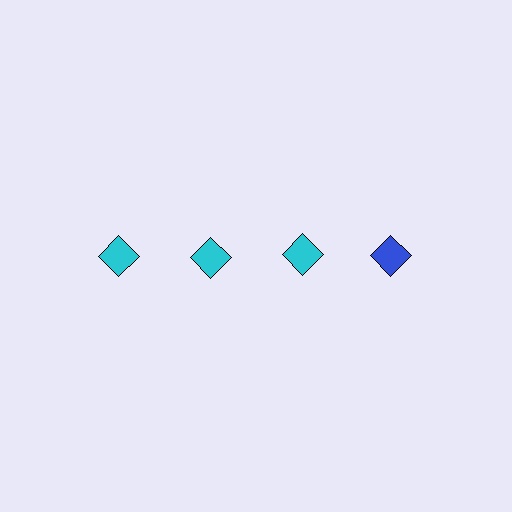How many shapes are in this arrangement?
There are 4 shapes arranged in a grid pattern.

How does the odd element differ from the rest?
It has a different color: blue instead of cyan.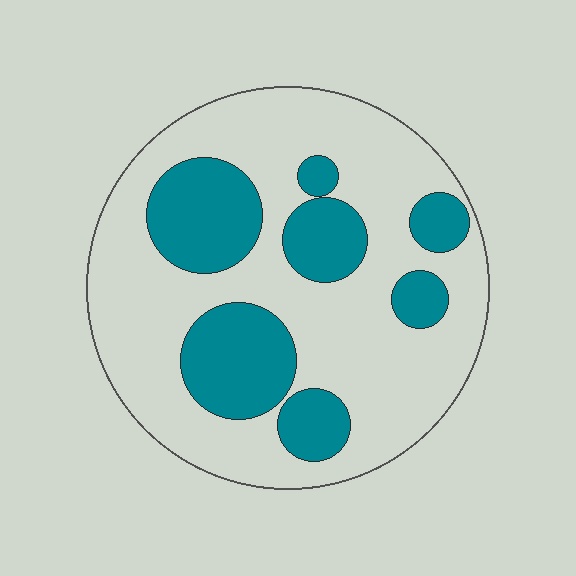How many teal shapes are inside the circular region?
7.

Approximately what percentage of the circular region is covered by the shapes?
Approximately 30%.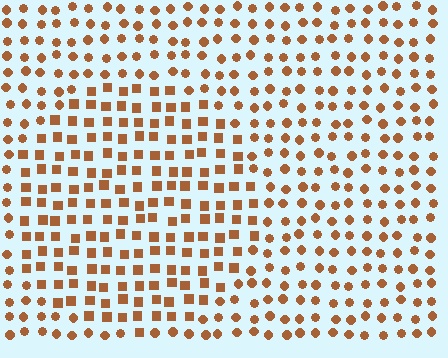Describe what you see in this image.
The image is filled with small brown elements arranged in a uniform grid. A circle-shaped region contains squares, while the surrounding area contains circles. The boundary is defined purely by the change in element shape.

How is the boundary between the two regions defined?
The boundary is defined by a change in element shape: squares inside vs. circles outside. All elements share the same color and spacing.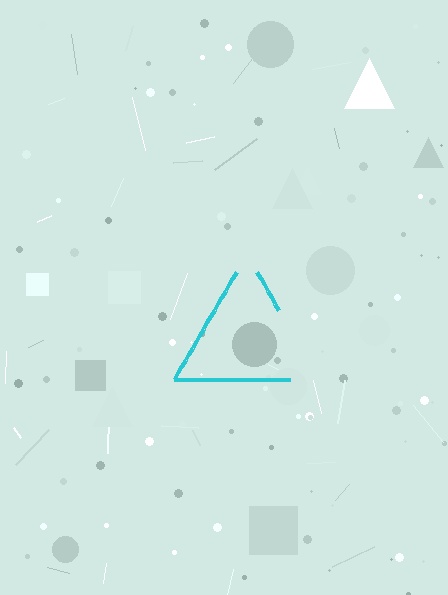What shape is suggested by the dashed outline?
The dashed outline suggests a triangle.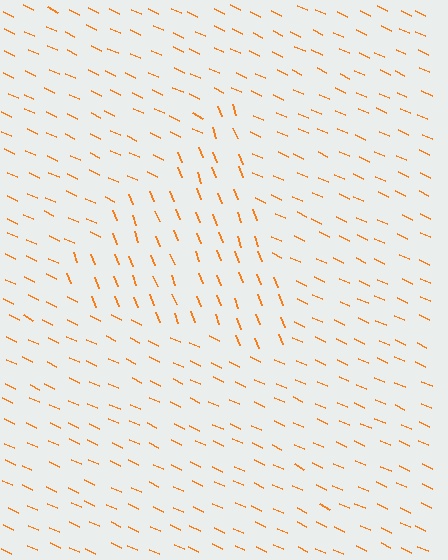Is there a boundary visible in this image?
Yes, there is a texture boundary formed by a change in line orientation.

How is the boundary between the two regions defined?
The boundary is defined purely by a change in line orientation (approximately 45 degrees difference). All lines are the same color and thickness.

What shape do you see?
I see a triangle.